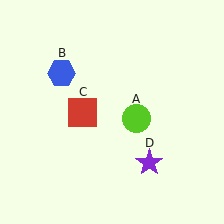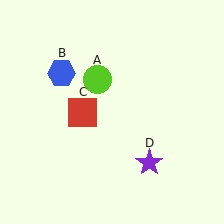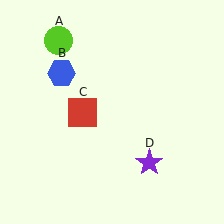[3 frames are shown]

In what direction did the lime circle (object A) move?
The lime circle (object A) moved up and to the left.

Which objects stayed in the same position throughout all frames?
Blue hexagon (object B) and red square (object C) and purple star (object D) remained stationary.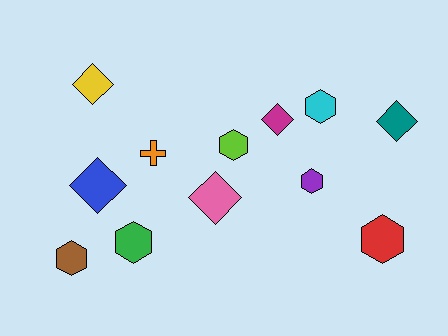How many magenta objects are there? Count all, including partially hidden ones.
There is 1 magenta object.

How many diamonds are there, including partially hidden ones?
There are 5 diamonds.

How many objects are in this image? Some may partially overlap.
There are 12 objects.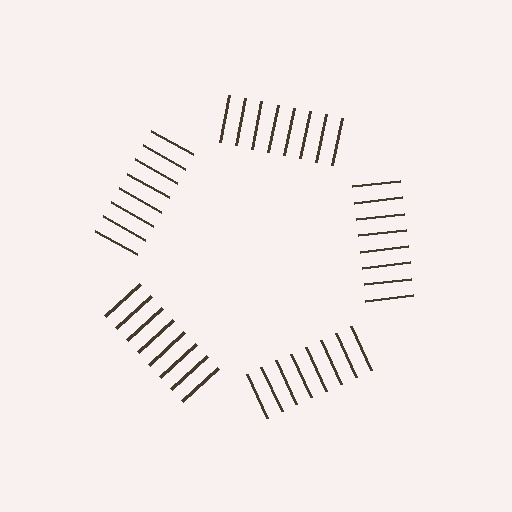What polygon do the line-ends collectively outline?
An illusory pentagon — the line segments terminate on its edges but no continuous stroke is drawn.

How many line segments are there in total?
40 — 8 along each of the 5 edges.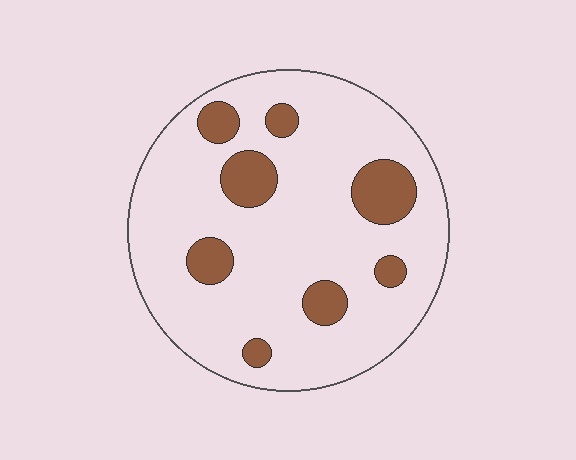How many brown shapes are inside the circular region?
8.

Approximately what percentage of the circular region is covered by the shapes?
Approximately 15%.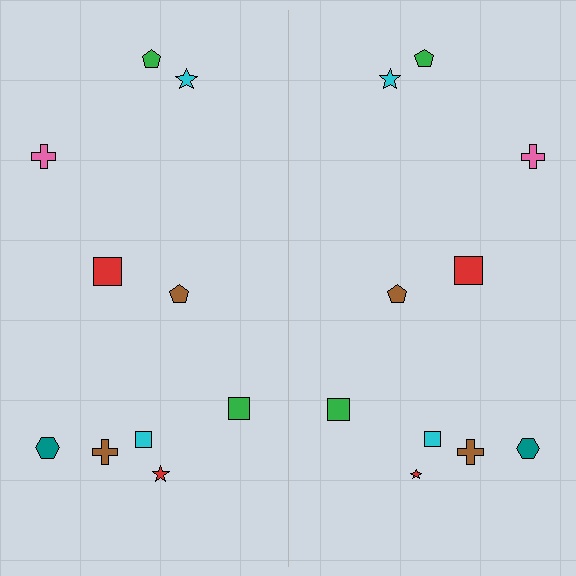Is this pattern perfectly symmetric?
No, the pattern is not perfectly symmetric. The red star on the right side has a different size than its mirror counterpart.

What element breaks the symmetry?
The red star on the right side has a different size than its mirror counterpart.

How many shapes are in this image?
There are 20 shapes in this image.